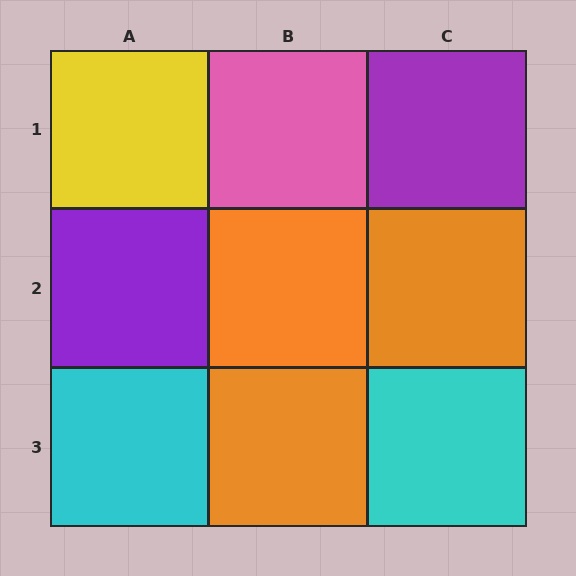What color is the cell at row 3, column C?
Cyan.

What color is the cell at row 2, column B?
Orange.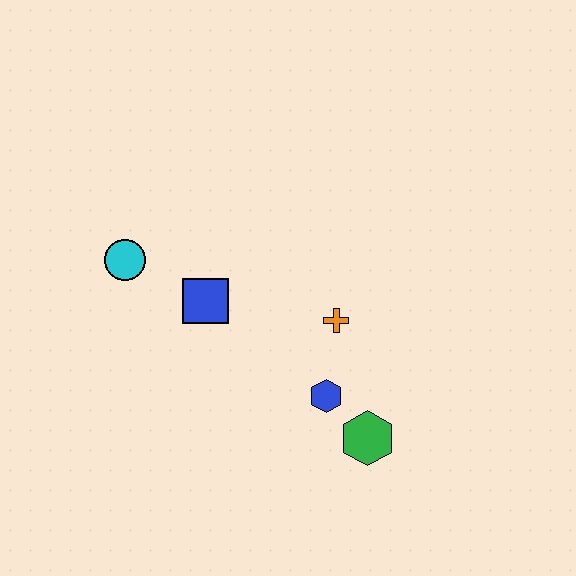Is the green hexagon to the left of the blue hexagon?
No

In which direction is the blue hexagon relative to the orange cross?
The blue hexagon is below the orange cross.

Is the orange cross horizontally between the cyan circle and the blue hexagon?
No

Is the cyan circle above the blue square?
Yes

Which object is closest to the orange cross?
The blue hexagon is closest to the orange cross.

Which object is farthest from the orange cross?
The cyan circle is farthest from the orange cross.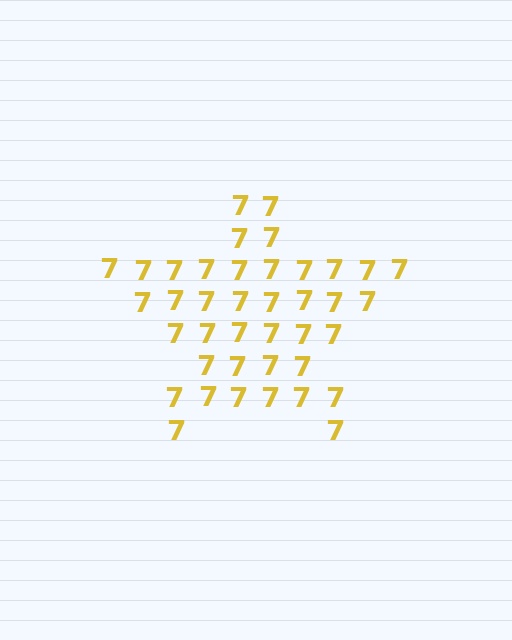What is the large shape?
The large shape is a star.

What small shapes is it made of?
It is made of small digit 7's.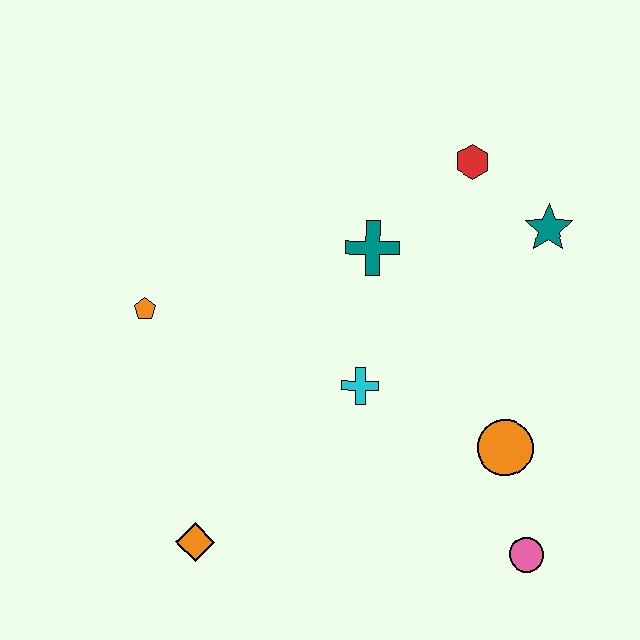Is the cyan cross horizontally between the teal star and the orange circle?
No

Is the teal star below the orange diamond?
No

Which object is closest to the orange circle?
The pink circle is closest to the orange circle.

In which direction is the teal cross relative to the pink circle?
The teal cross is above the pink circle.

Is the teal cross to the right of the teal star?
No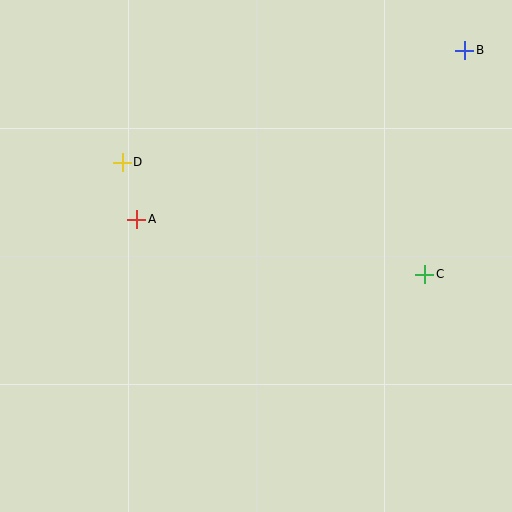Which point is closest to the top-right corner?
Point B is closest to the top-right corner.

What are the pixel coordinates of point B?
Point B is at (465, 50).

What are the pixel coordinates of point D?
Point D is at (122, 162).